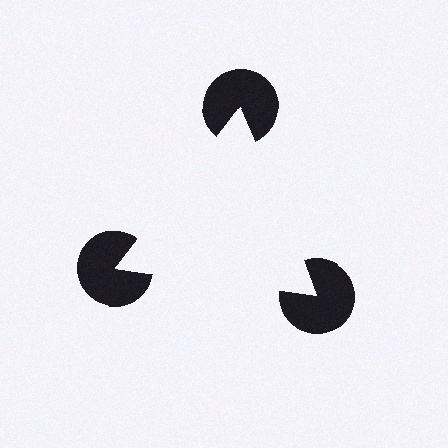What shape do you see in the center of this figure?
An illusory triangle — its edges are inferred from the aligned wedge cuts in the pac-man discs, not physically drawn.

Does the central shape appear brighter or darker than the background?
It typically appears slightly brighter than the background, even though no actual brightness change is drawn.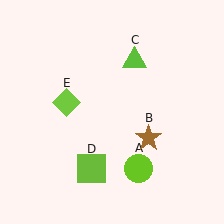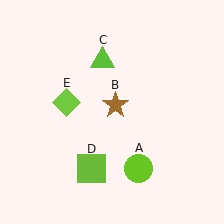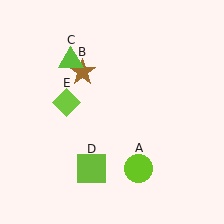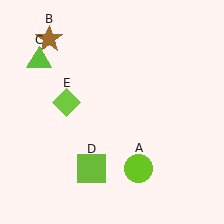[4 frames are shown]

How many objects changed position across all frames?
2 objects changed position: brown star (object B), lime triangle (object C).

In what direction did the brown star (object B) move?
The brown star (object B) moved up and to the left.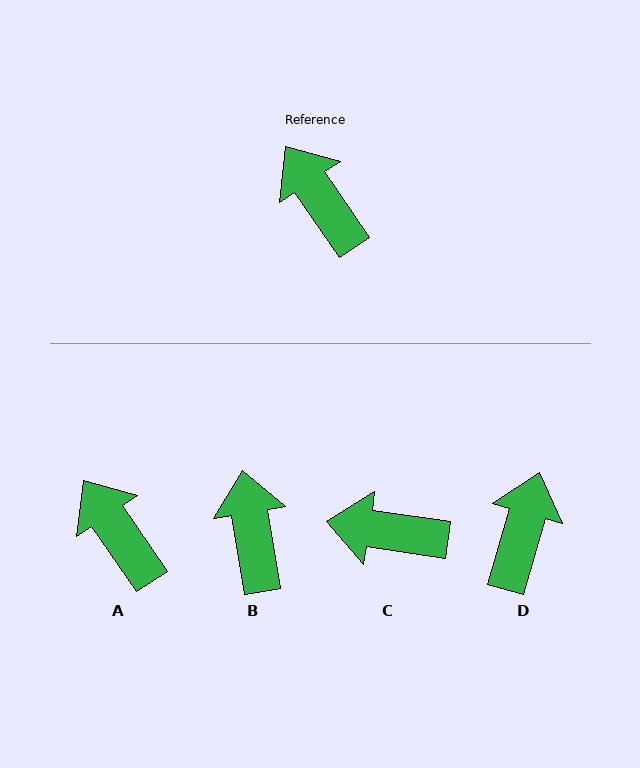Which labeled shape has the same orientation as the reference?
A.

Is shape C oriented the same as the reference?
No, it is off by about 47 degrees.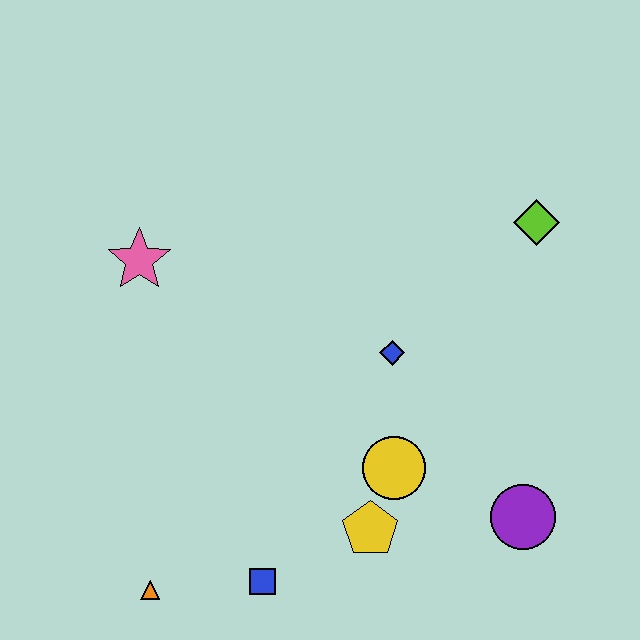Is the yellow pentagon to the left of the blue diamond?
Yes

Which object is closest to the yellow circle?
The yellow pentagon is closest to the yellow circle.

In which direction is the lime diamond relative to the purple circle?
The lime diamond is above the purple circle.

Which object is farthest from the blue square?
The lime diamond is farthest from the blue square.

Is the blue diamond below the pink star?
Yes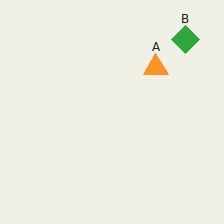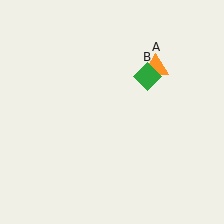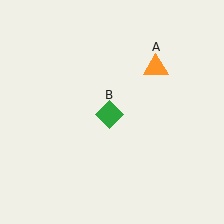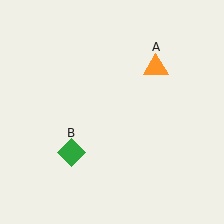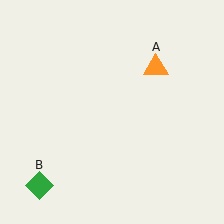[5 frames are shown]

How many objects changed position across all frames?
1 object changed position: green diamond (object B).